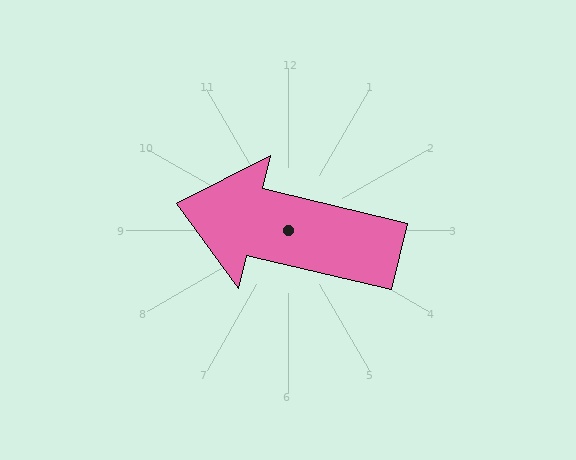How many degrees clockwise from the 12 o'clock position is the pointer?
Approximately 283 degrees.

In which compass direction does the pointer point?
West.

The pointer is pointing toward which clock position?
Roughly 9 o'clock.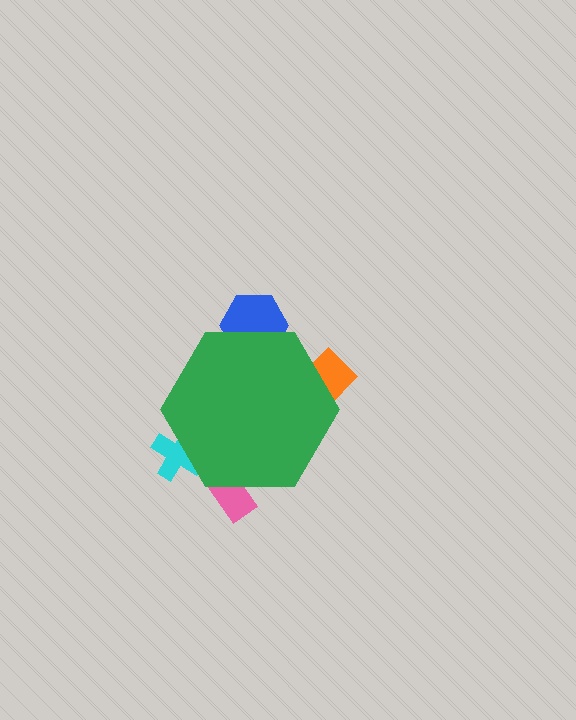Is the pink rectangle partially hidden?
Yes, the pink rectangle is partially hidden behind the green hexagon.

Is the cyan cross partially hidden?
Yes, the cyan cross is partially hidden behind the green hexagon.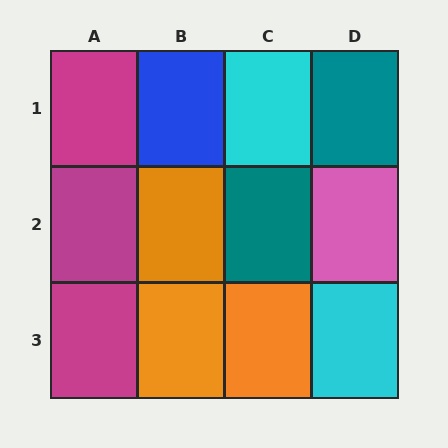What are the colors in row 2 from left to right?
Magenta, orange, teal, pink.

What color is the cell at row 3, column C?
Orange.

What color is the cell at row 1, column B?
Blue.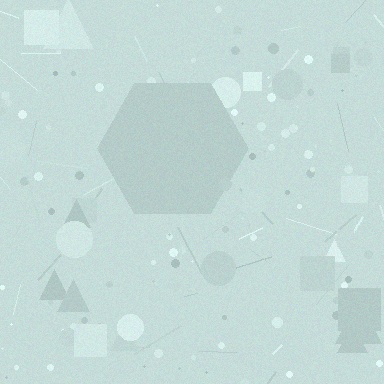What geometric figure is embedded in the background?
A hexagon is embedded in the background.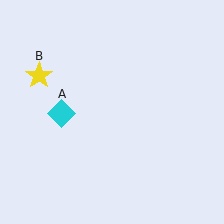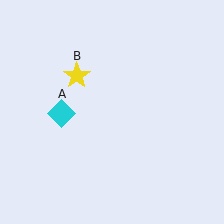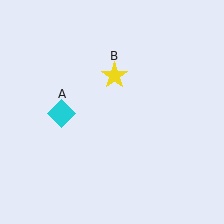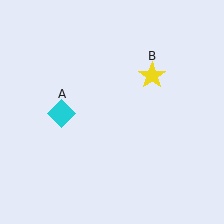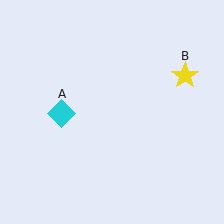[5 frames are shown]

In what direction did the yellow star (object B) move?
The yellow star (object B) moved right.